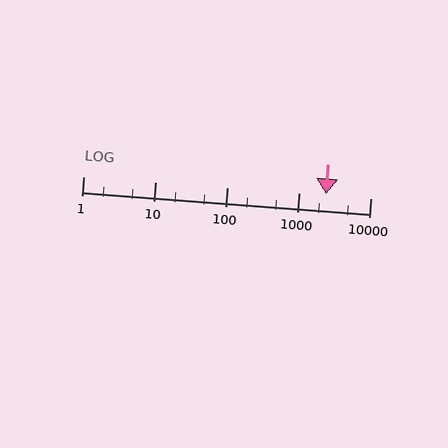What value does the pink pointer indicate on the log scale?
The pointer indicates approximately 2400.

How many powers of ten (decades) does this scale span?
The scale spans 4 decades, from 1 to 10000.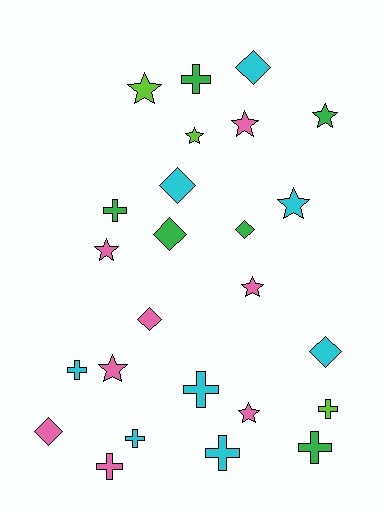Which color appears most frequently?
Pink, with 8 objects.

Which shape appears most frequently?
Cross, with 9 objects.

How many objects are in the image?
There are 25 objects.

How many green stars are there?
There is 1 green star.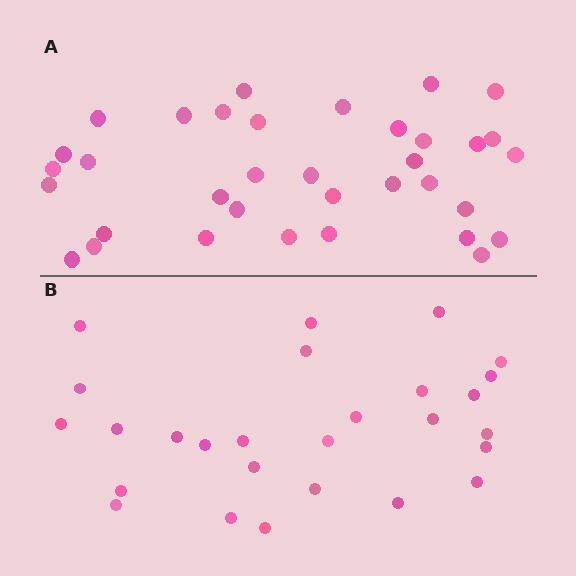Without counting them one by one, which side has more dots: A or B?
Region A (the top region) has more dots.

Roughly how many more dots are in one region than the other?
Region A has roughly 8 or so more dots than region B.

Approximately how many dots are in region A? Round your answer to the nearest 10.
About 40 dots. (The exact count is 35, which rounds to 40.)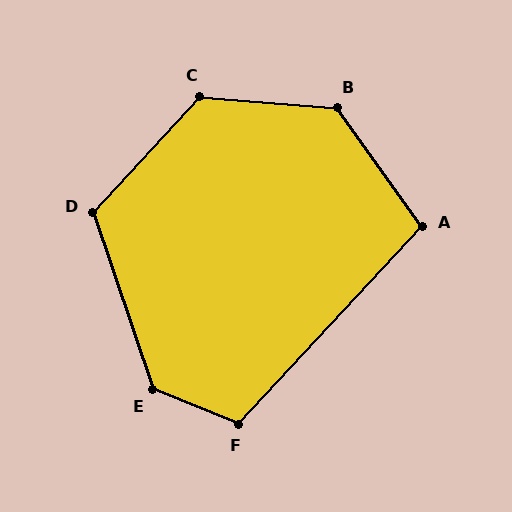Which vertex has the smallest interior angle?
A, at approximately 101 degrees.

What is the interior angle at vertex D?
Approximately 119 degrees (obtuse).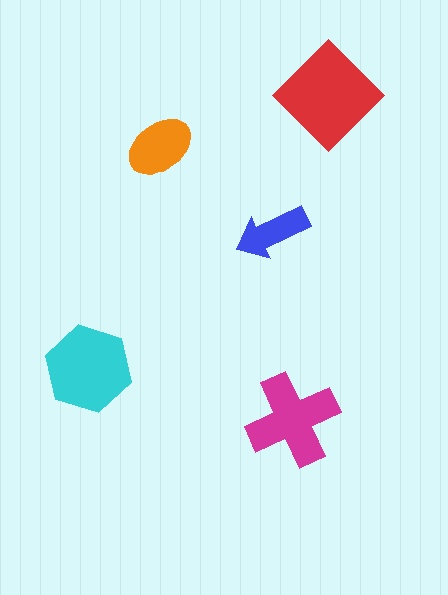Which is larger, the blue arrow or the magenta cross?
The magenta cross.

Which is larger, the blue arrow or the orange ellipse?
The orange ellipse.